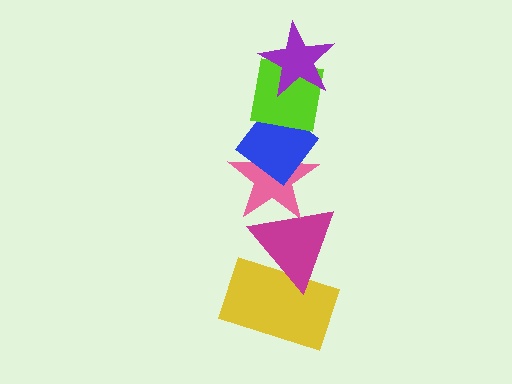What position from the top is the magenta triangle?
The magenta triangle is 5th from the top.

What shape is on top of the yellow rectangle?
The magenta triangle is on top of the yellow rectangle.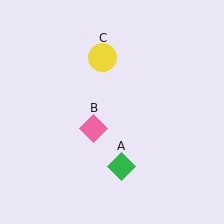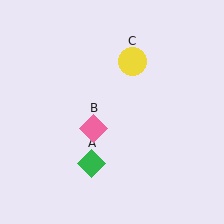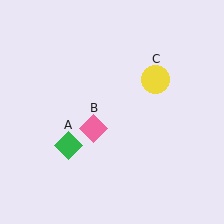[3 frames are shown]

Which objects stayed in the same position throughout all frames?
Pink diamond (object B) remained stationary.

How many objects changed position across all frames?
2 objects changed position: green diamond (object A), yellow circle (object C).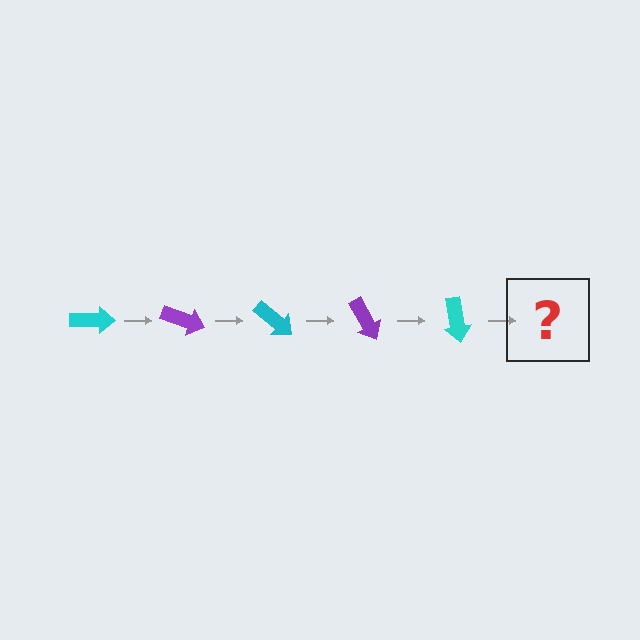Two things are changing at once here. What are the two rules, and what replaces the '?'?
The two rules are that it rotates 20 degrees each step and the color cycles through cyan and purple. The '?' should be a purple arrow, rotated 100 degrees from the start.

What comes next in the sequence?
The next element should be a purple arrow, rotated 100 degrees from the start.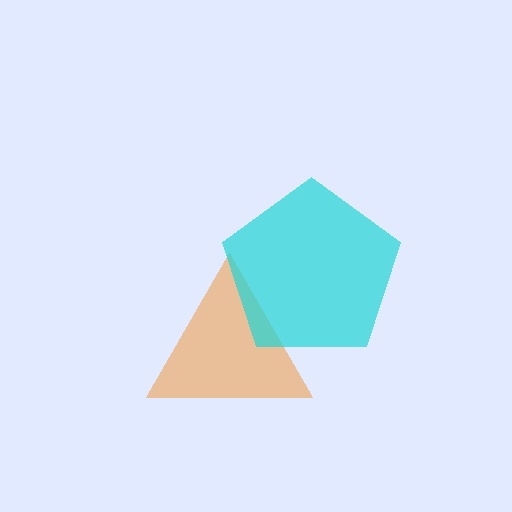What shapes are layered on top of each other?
The layered shapes are: an orange triangle, a cyan pentagon.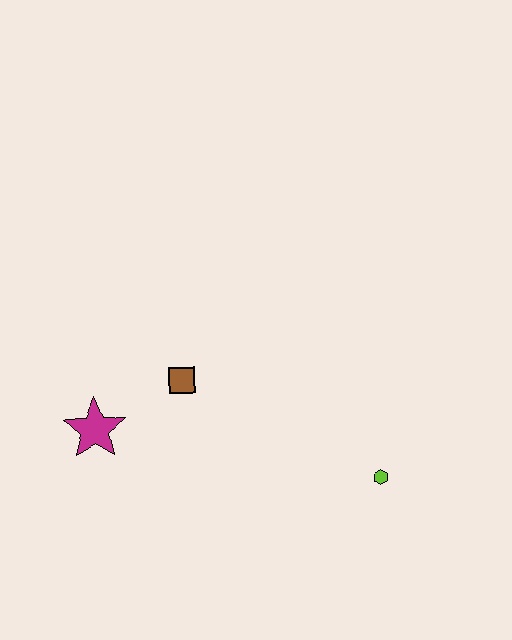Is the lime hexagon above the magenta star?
No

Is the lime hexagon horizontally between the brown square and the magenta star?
No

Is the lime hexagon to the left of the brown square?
No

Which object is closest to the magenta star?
The brown square is closest to the magenta star.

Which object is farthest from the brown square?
The lime hexagon is farthest from the brown square.